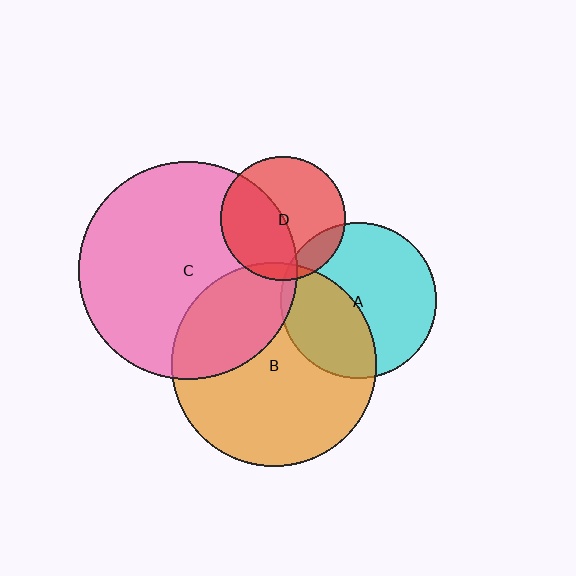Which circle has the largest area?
Circle C (pink).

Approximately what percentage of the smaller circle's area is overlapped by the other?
Approximately 5%.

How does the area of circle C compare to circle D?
Approximately 3.1 times.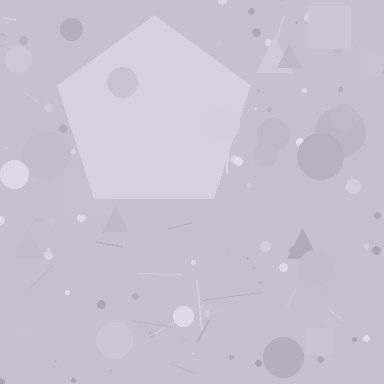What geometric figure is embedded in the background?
A pentagon is embedded in the background.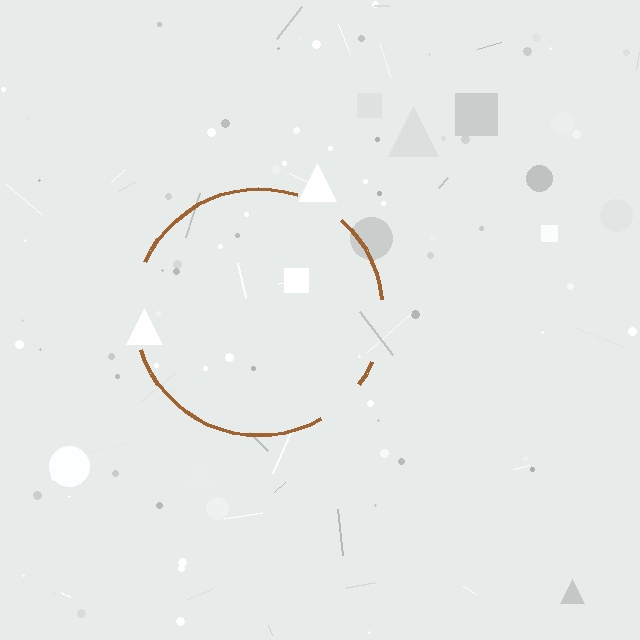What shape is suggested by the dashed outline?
The dashed outline suggests a circle.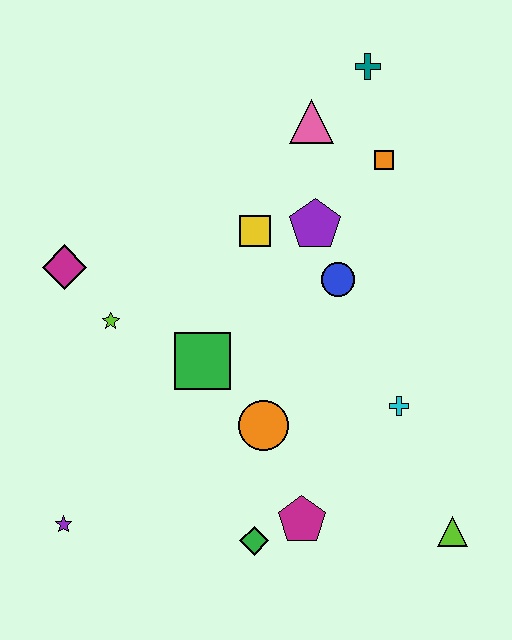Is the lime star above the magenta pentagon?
Yes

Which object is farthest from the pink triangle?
The purple star is farthest from the pink triangle.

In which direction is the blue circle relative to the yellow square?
The blue circle is to the right of the yellow square.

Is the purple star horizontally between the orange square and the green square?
No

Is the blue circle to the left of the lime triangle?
Yes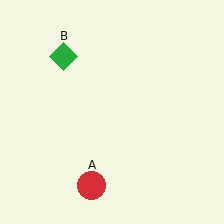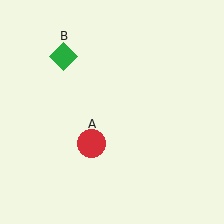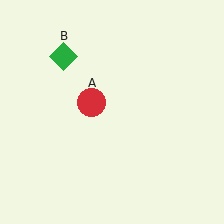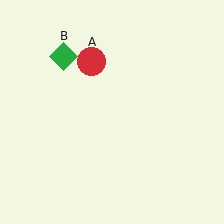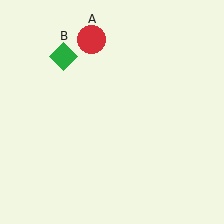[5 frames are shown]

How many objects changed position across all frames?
1 object changed position: red circle (object A).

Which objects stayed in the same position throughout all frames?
Green diamond (object B) remained stationary.